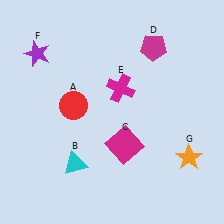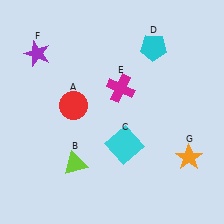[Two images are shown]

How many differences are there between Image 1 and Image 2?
There are 3 differences between the two images.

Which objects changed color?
B changed from cyan to lime. C changed from magenta to cyan. D changed from magenta to cyan.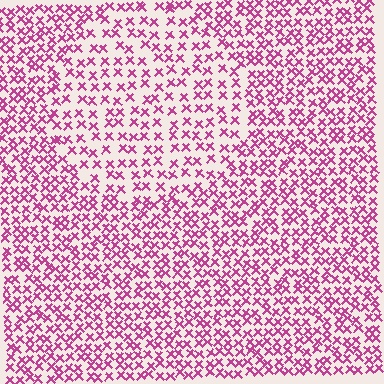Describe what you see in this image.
The image contains small magenta elements arranged at two different densities. A circle-shaped region is visible where the elements are less densely packed than the surrounding area.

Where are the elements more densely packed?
The elements are more densely packed outside the circle boundary.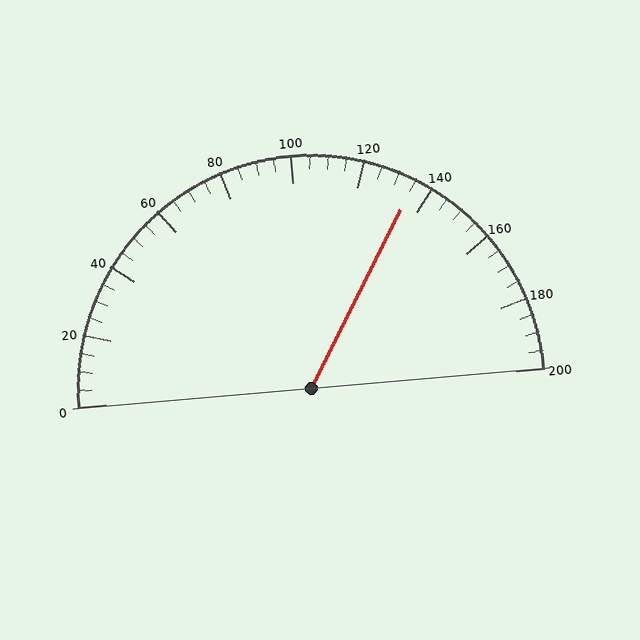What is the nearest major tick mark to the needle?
The nearest major tick mark is 140.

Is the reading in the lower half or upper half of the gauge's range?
The reading is in the upper half of the range (0 to 200).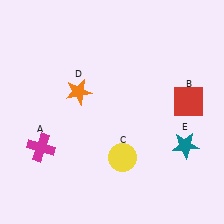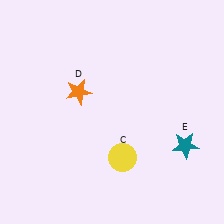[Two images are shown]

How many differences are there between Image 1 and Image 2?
There are 2 differences between the two images.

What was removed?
The red square (B), the magenta cross (A) were removed in Image 2.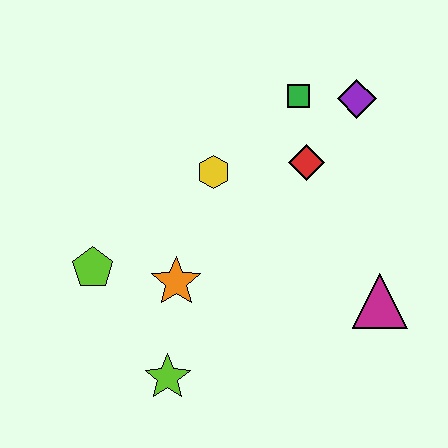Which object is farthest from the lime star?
The purple diamond is farthest from the lime star.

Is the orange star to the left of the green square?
Yes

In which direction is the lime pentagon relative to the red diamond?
The lime pentagon is to the left of the red diamond.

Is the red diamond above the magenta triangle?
Yes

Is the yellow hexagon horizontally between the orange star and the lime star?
No